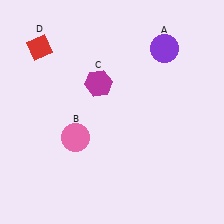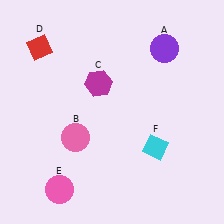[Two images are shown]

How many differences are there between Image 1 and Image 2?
There are 2 differences between the two images.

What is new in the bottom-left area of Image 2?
A pink circle (E) was added in the bottom-left area of Image 2.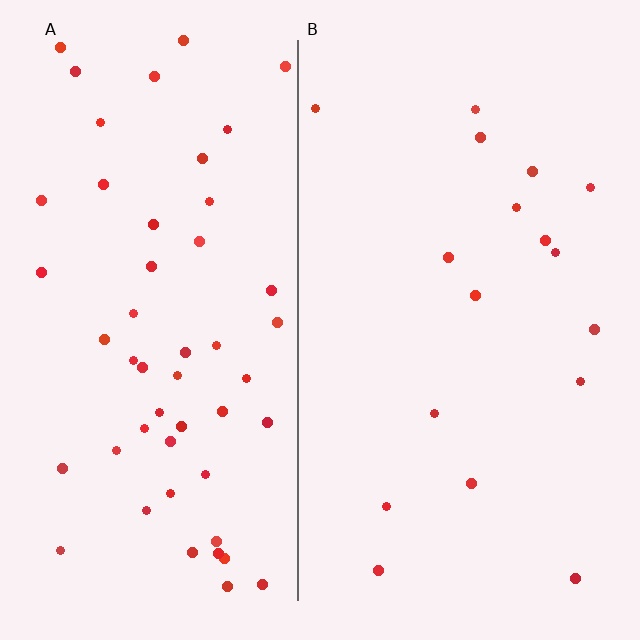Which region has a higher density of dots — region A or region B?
A (the left).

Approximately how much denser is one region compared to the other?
Approximately 3.0× — region A over region B.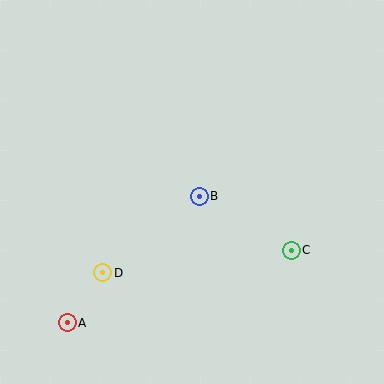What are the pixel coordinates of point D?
Point D is at (103, 273).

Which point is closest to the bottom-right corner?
Point C is closest to the bottom-right corner.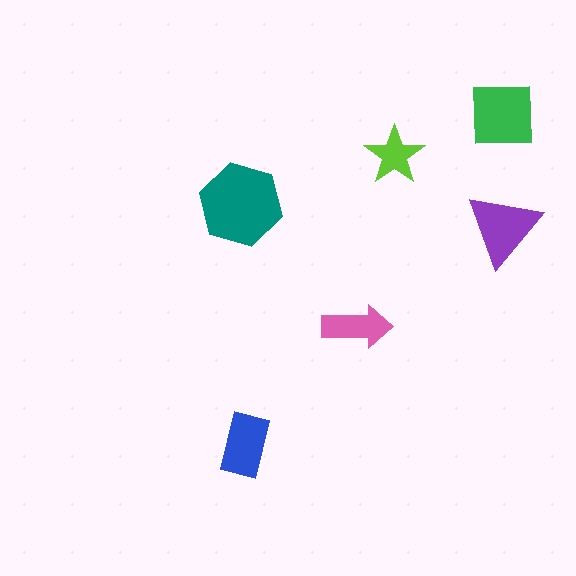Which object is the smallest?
The lime star.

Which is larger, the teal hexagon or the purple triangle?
The teal hexagon.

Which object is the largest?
The teal hexagon.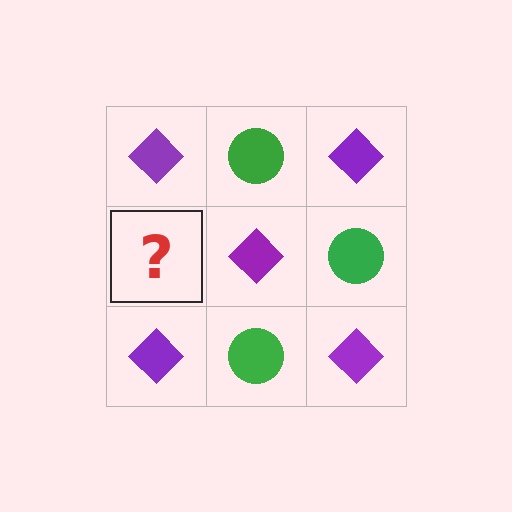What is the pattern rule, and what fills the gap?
The rule is that it alternates purple diamond and green circle in a checkerboard pattern. The gap should be filled with a green circle.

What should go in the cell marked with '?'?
The missing cell should contain a green circle.